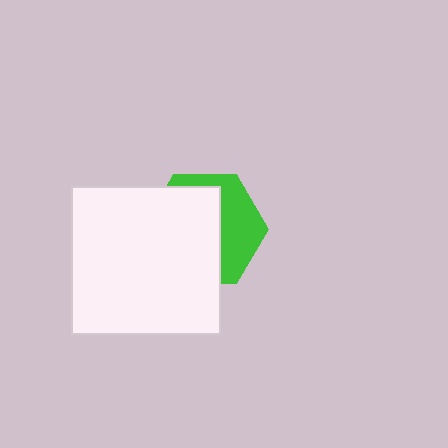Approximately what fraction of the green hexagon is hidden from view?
Roughly 61% of the green hexagon is hidden behind the white square.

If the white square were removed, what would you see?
You would see the complete green hexagon.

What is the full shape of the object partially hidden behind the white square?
The partially hidden object is a green hexagon.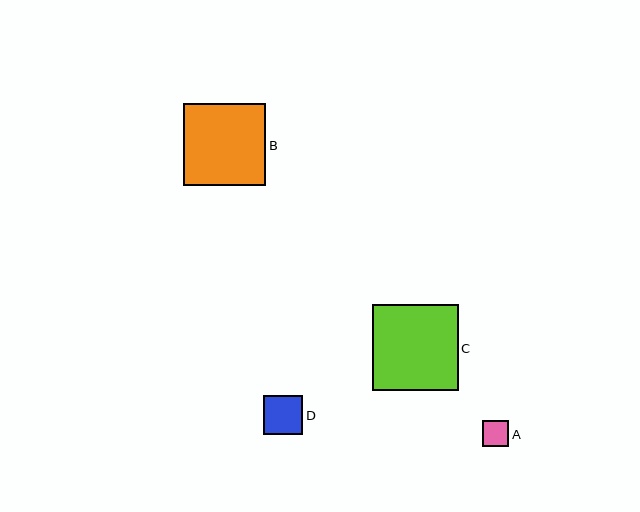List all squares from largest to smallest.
From largest to smallest: C, B, D, A.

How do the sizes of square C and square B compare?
Square C and square B are approximately the same size.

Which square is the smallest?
Square A is the smallest with a size of approximately 26 pixels.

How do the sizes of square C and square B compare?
Square C and square B are approximately the same size.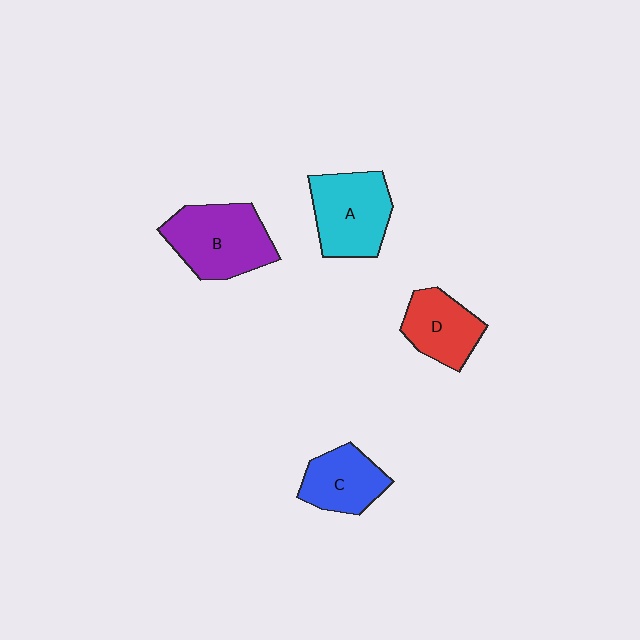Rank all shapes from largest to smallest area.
From largest to smallest: B (purple), A (cyan), D (red), C (blue).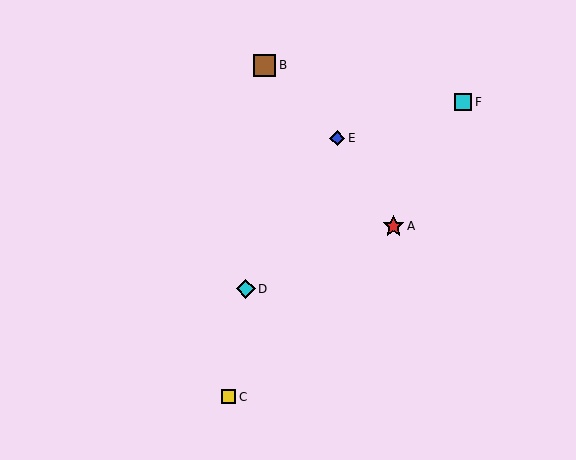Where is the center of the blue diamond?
The center of the blue diamond is at (337, 138).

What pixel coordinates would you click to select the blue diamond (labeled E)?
Click at (337, 138) to select the blue diamond E.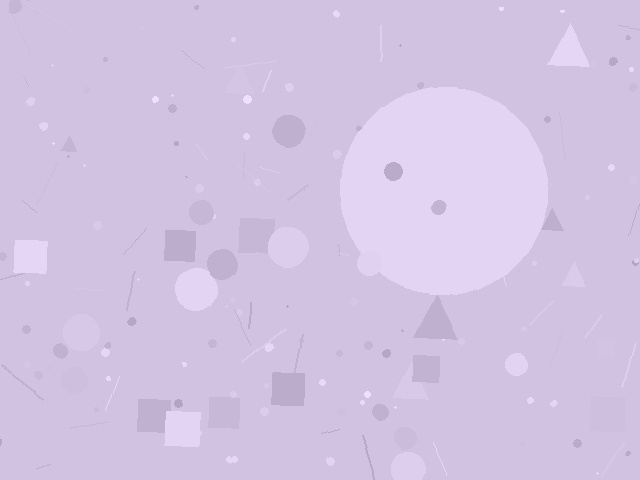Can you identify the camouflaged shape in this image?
The camouflaged shape is a circle.